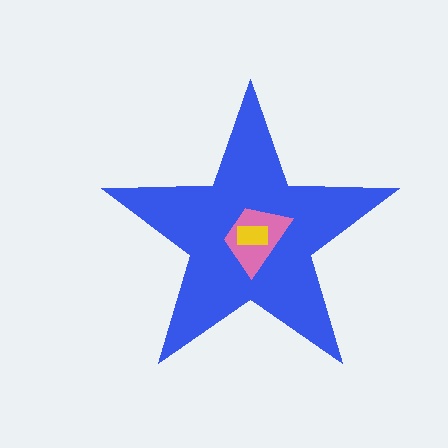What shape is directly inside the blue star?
The pink trapezoid.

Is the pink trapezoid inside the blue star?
Yes.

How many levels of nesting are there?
3.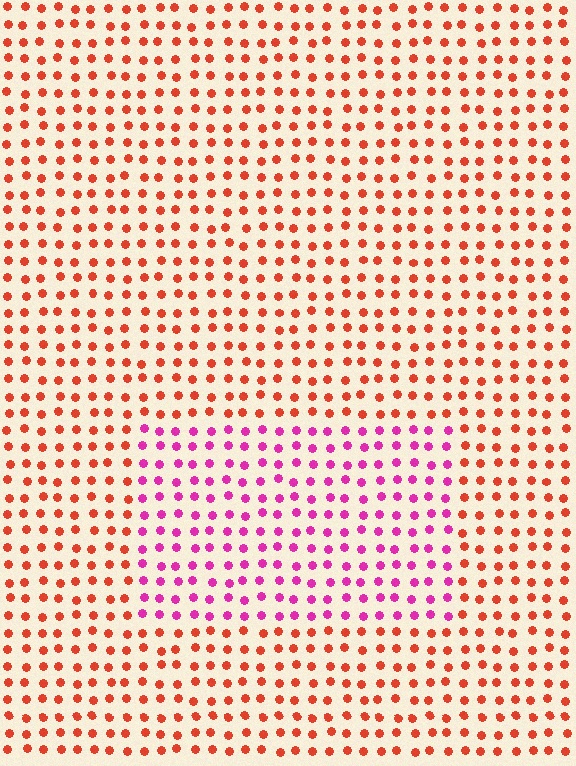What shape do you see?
I see a rectangle.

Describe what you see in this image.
The image is filled with small red elements in a uniform arrangement. A rectangle-shaped region is visible where the elements are tinted to a slightly different hue, forming a subtle color boundary.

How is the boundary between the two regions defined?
The boundary is defined purely by a slight shift in hue (about 51 degrees). Spacing, size, and orientation are identical on both sides.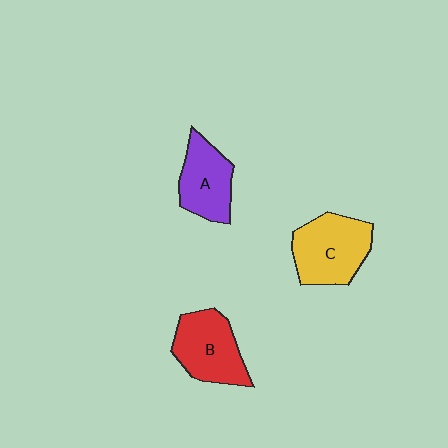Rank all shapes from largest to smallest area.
From largest to smallest: C (yellow), B (red), A (purple).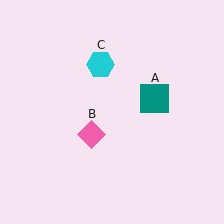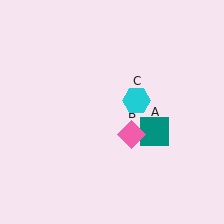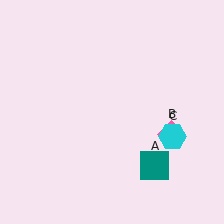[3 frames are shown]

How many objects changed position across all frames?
3 objects changed position: teal square (object A), pink diamond (object B), cyan hexagon (object C).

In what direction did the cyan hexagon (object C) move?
The cyan hexagon (object C) moved down and to the right.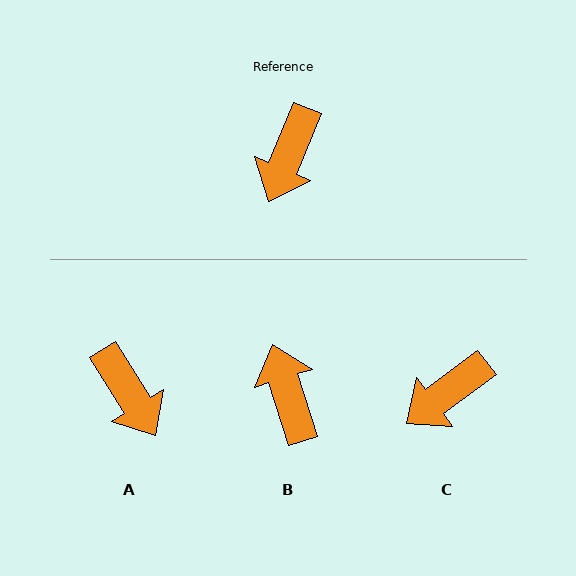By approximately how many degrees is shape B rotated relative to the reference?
Approximately 140 degrees clockwise.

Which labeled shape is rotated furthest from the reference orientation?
B, about 140 degrees away.